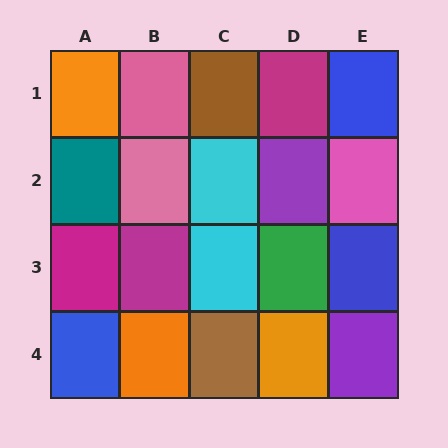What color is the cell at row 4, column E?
Purple.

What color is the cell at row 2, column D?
Purple.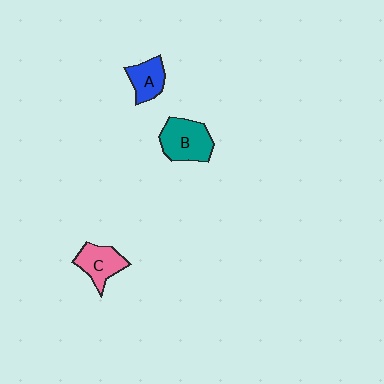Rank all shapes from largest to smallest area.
From largest to smallest: B (teal), C (pink), A (blue).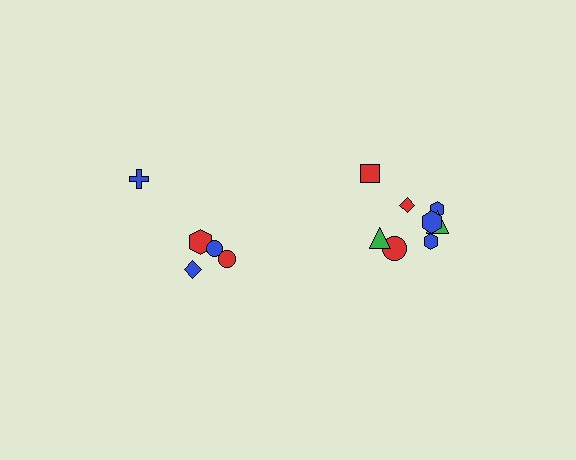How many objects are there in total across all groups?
There are 13 objects.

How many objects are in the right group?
There are 8 objects.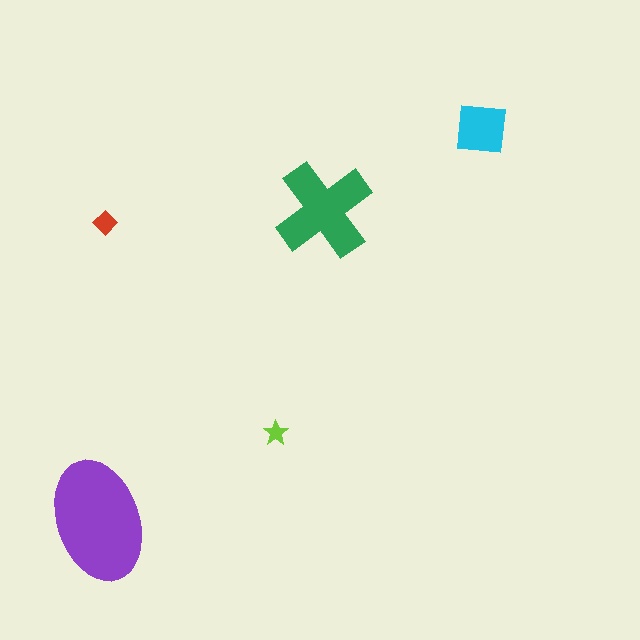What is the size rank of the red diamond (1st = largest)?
4th.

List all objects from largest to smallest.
The purple ellipse, the green cross, the cyan square, the red diamond, the lime star.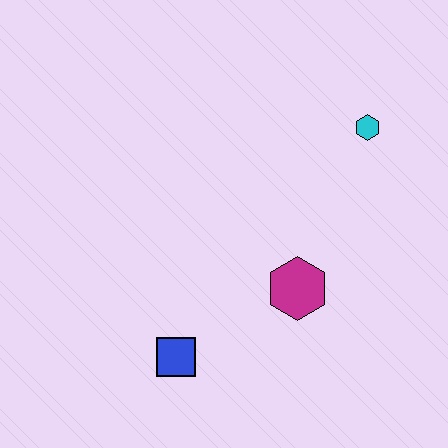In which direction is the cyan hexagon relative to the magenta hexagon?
The cyan hexagon is above the magenta hexagon.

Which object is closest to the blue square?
The magenta hexagon is closest to the blue square.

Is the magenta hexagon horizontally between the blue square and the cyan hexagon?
Yes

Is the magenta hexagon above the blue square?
Yes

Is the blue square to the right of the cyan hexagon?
No